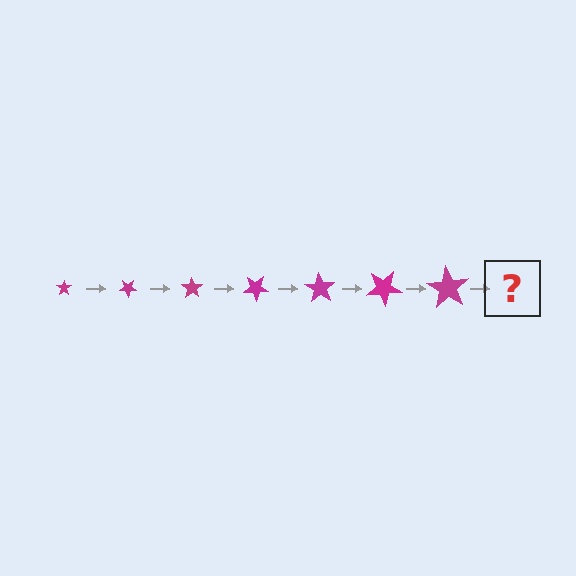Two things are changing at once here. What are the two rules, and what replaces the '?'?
The two rules are that the star grows larger each step and it rotates 35 degrees each step. The '?' should be a star, larger than the previous one and rotated 245 degrees from the start.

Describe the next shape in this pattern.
It should be a star, larger than the previous one and rotated 245 degrees from the start.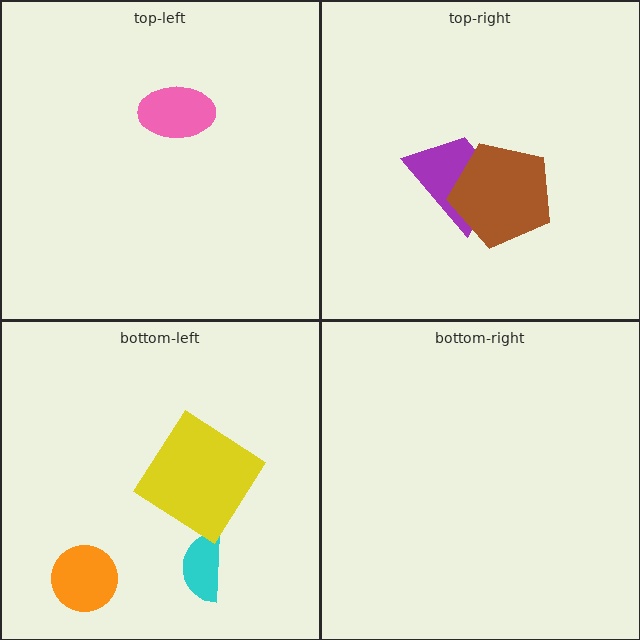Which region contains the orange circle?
The bottom-left region.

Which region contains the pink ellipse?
The top-left region.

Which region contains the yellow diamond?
The bottom-left region.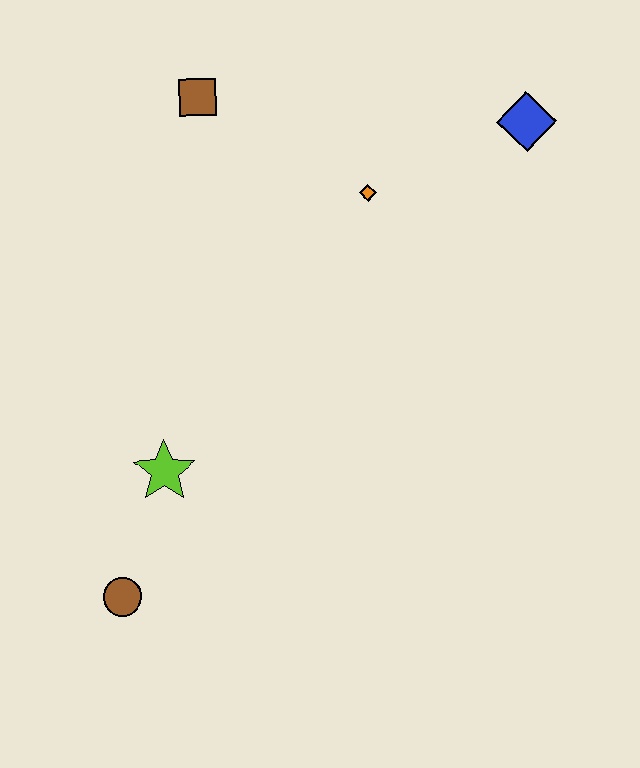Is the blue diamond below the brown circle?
No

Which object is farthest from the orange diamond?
The brown circle is farthest from the orange diamond.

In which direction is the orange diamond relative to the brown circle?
The orange diamond is above the brown circle.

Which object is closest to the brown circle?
The lime star is closest to the brown circle.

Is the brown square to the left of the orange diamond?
Yes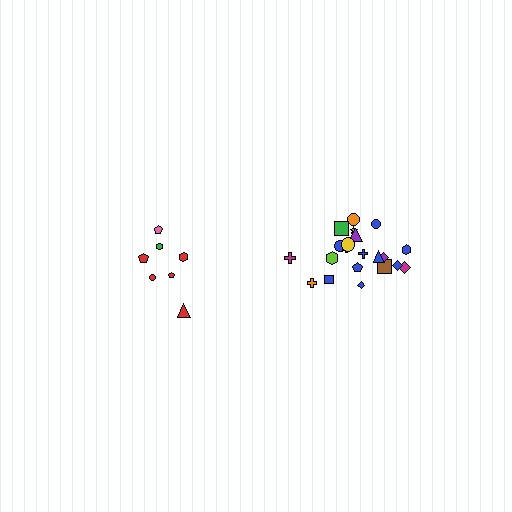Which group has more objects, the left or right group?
The right group.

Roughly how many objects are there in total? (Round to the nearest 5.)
Roughly 30 objects in total.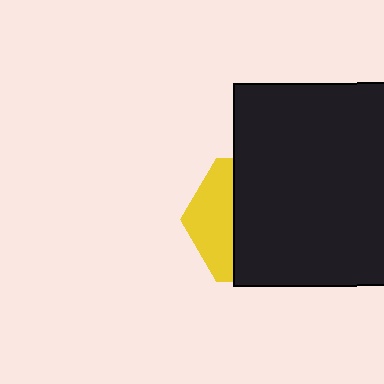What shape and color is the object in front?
The object in front is a black square.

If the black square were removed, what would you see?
You would see the complete yellow hexagon.